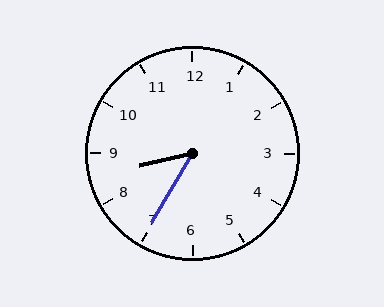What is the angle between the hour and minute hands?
Approximately 48 degrees.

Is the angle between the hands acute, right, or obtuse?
It is acute.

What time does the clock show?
8:35.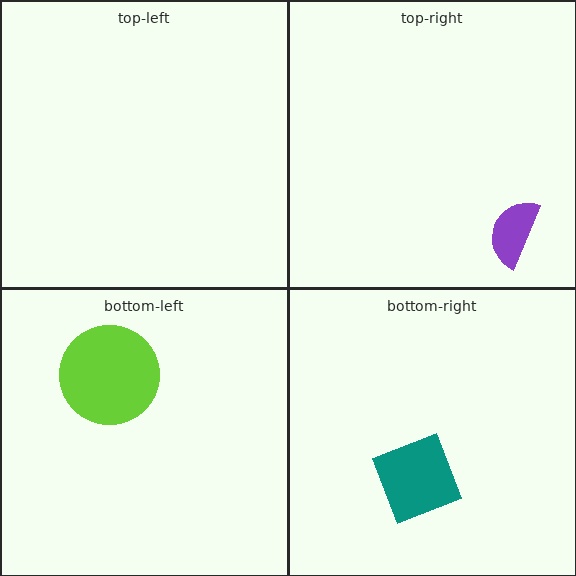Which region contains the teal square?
The bottom-right region.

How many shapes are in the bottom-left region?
1.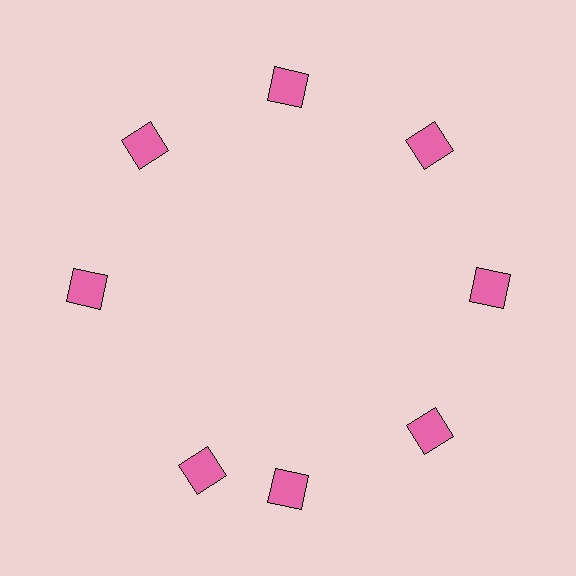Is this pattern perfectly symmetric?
No. The 8 pink diamonds are arranged in a ring, but one element near the 8 o'clock position is rotated out of alignment along the ring, breaking the 8-fold rotational symmetry.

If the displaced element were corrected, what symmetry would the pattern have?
It would have 8-fold rotational symmetry — the pattern would map onto itself every 45 degrees.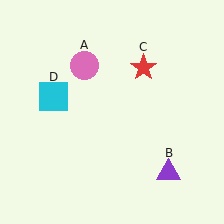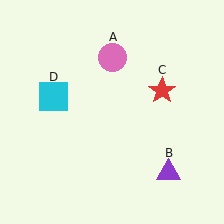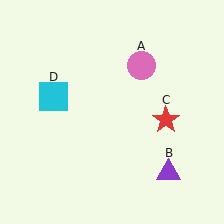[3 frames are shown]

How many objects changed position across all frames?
2 objects changed position: pink circle (object A), red star (object C).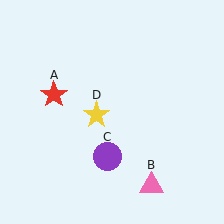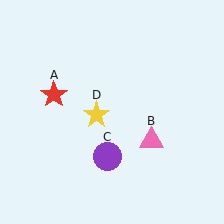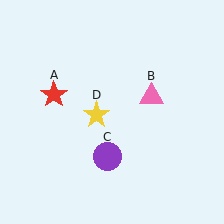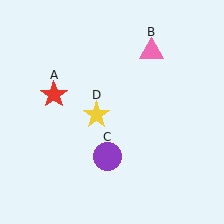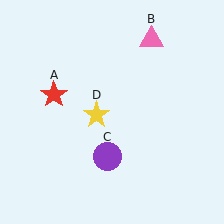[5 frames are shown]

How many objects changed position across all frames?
1 object changed position: pink triangle (object B).